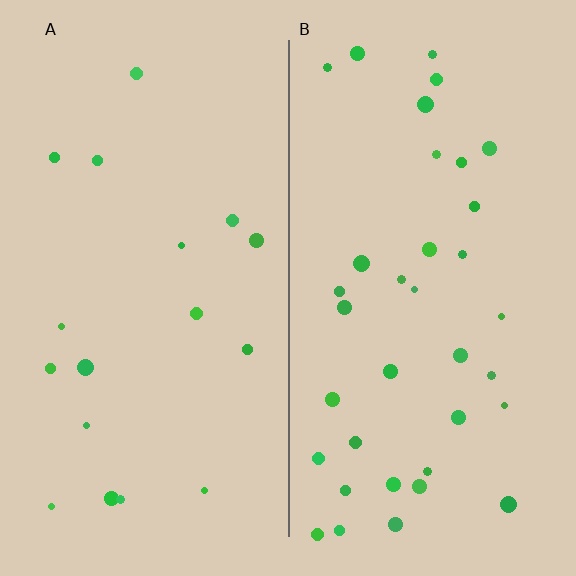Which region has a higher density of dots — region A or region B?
B (the right).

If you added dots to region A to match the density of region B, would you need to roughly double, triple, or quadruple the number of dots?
Approximately double.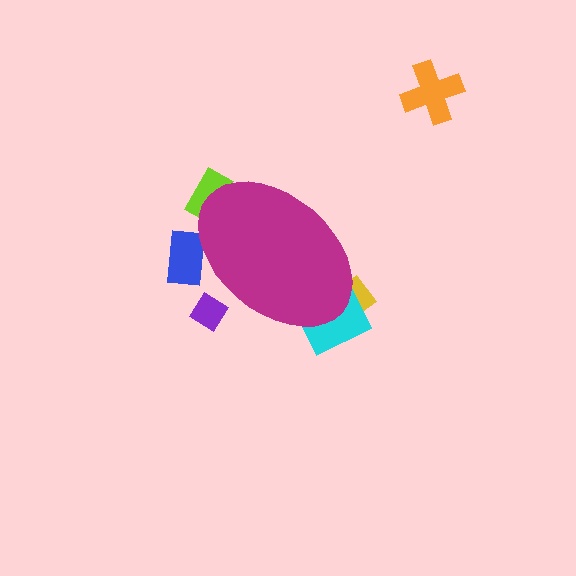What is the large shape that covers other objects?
A magenta ellipse.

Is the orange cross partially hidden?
No, the orange cross is fully visible.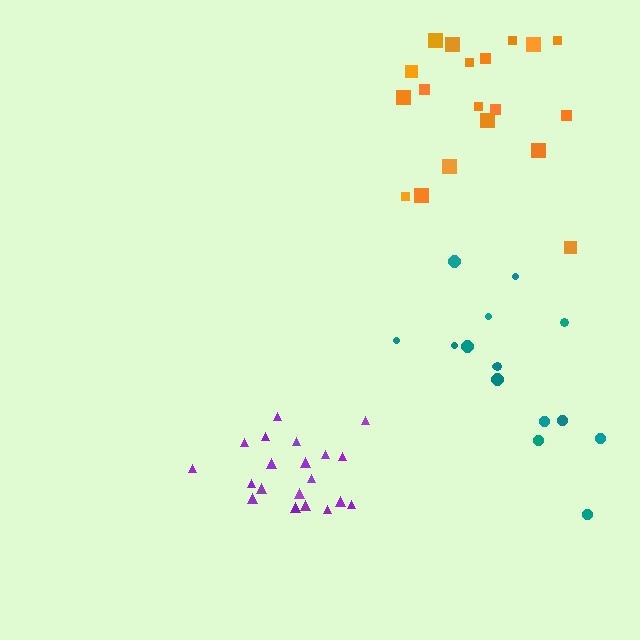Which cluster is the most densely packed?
Purple.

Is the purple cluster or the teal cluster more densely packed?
Purple.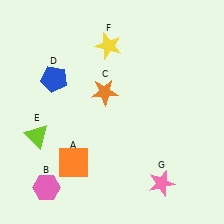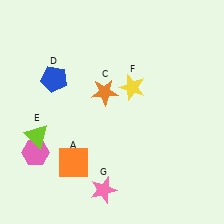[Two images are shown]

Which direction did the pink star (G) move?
The pink star (G) moved left.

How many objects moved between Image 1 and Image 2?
3 objects moved between the two images.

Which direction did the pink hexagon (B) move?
The pink hexagon (B) moved up.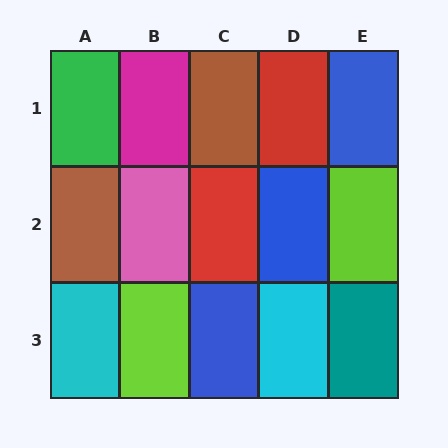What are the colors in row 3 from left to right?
Cyan, lime, blue, cyan, teal.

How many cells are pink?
1 cell is pink.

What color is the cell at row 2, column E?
Lime.